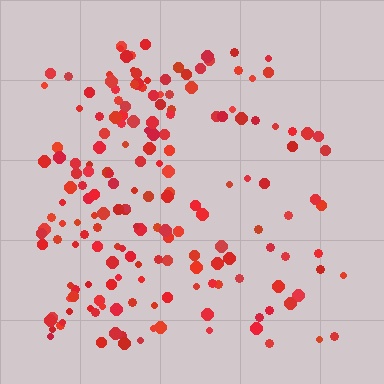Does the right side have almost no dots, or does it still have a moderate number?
Still a moderate number, just noticeably fewer than the left.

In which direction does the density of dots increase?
From right to left, with the left side densest.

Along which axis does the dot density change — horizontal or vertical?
Horizontal.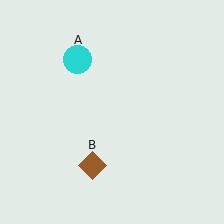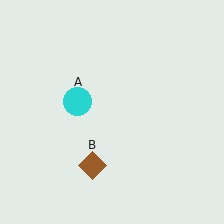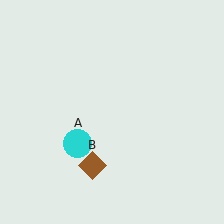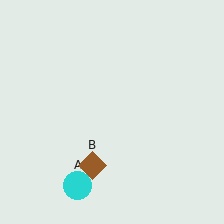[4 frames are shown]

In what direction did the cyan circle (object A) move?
The cyan circle (object A) moved down.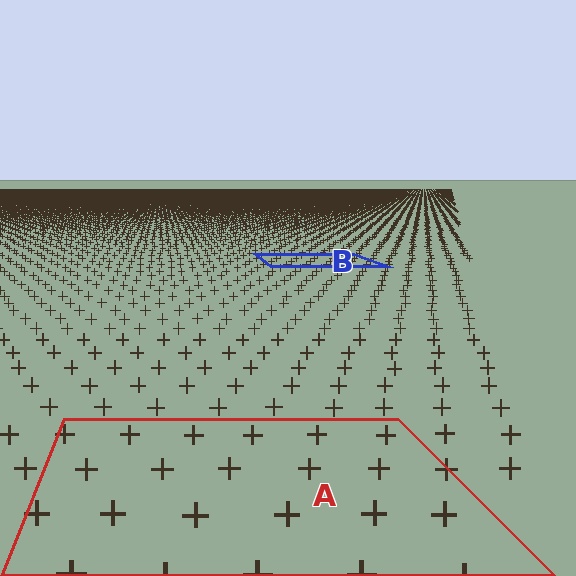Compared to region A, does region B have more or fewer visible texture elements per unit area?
Region B has more texture elements per unit area — they are packed more densely because it is farther away.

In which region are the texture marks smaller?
The texture marks are smaller in region B, because it is farther away.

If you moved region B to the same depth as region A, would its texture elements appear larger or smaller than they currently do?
They would appear larger. At a closer depth, the same texture elements are projected at a bigger on-screen size.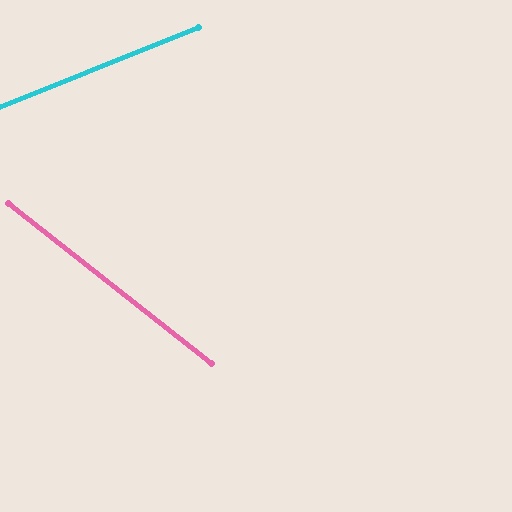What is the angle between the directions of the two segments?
Approximately 60 degrees.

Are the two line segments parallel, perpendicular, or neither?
Neither parallel nor perpendicular — they differ by about 60°.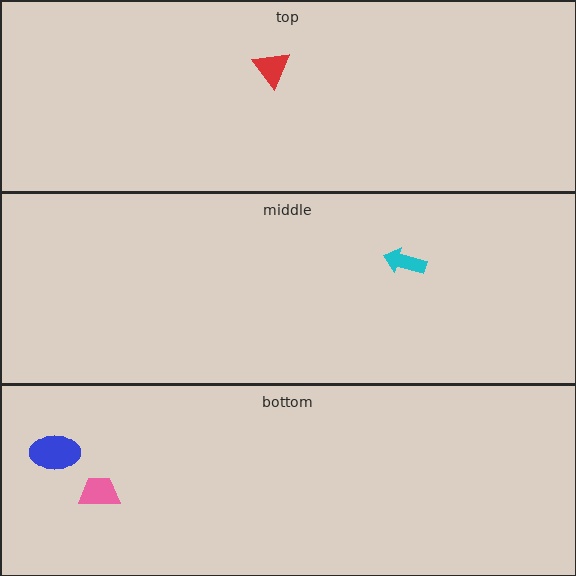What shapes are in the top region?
The red triangle.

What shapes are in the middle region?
The cyan arrow.